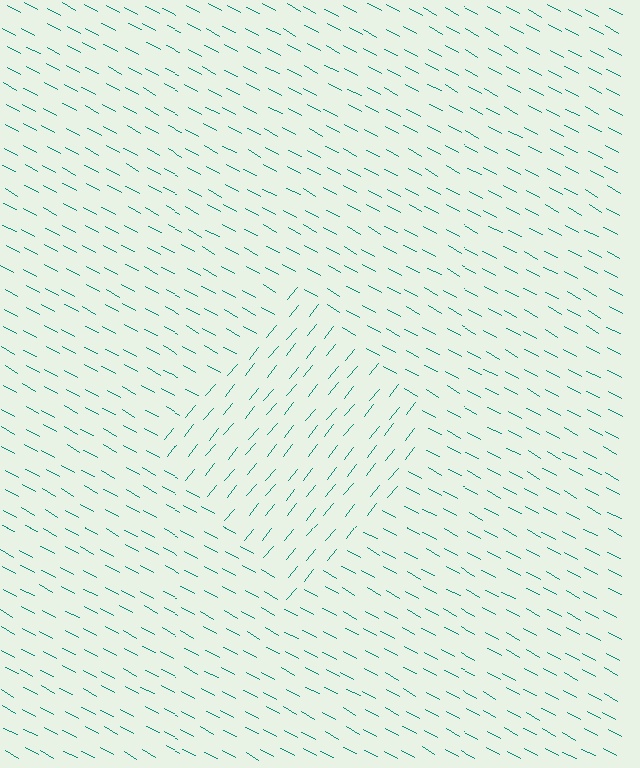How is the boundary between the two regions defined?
The boundary is defined purely by a change in line orientation (approximately 79 degrees difference). All lines are the same color and thickness.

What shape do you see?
I see a diamond.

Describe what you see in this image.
The image is filled with small teal line segments. A diamond region in the image has lines oriented differently from the surrounding lines, creating a visible texture boundary.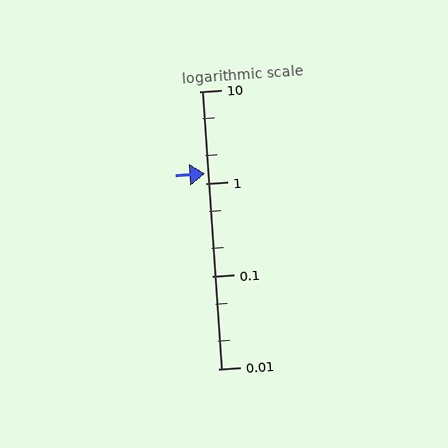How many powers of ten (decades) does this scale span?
The scale spans 3 decades, from 0.01 to 10.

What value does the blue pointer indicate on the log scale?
The pointer indicates approximately 1.3.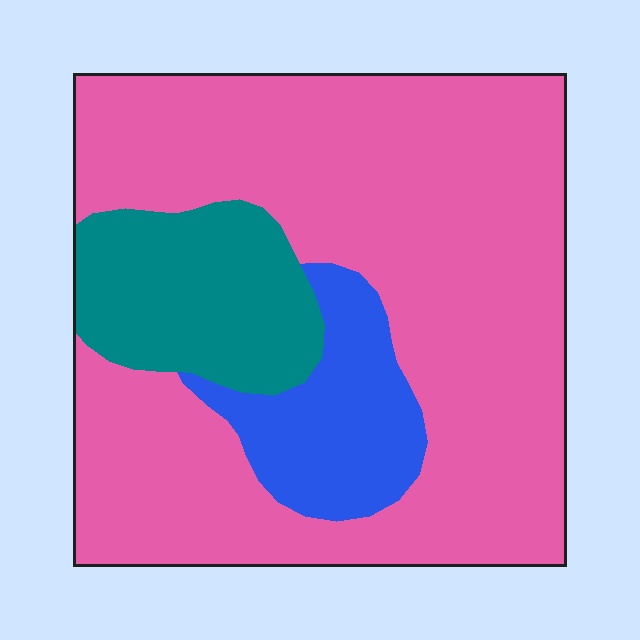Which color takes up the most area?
Pink, at roughly 70%.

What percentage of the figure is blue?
Blue covers roughly 15% of the figure.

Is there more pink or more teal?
Pink.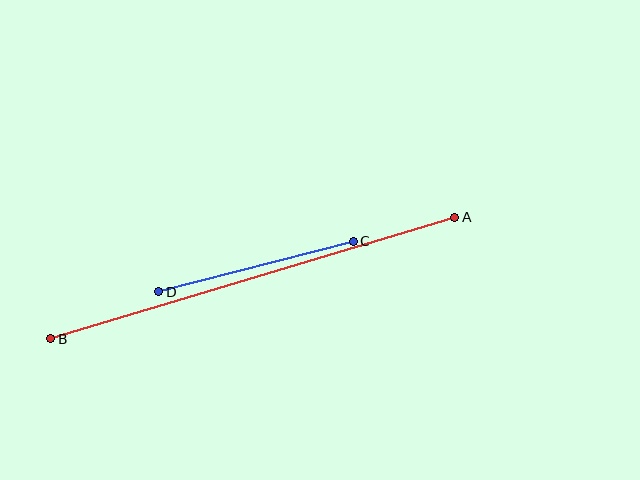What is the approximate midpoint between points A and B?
The midpoint is at approximately (253, 278) pixels.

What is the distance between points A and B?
The distance is approximately 422 pixels.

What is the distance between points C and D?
The distance is approximately 201 pixels.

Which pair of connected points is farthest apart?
Points A and B are farthest apart.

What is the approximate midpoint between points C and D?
The midpoint is at approximately (256, 267) pixels.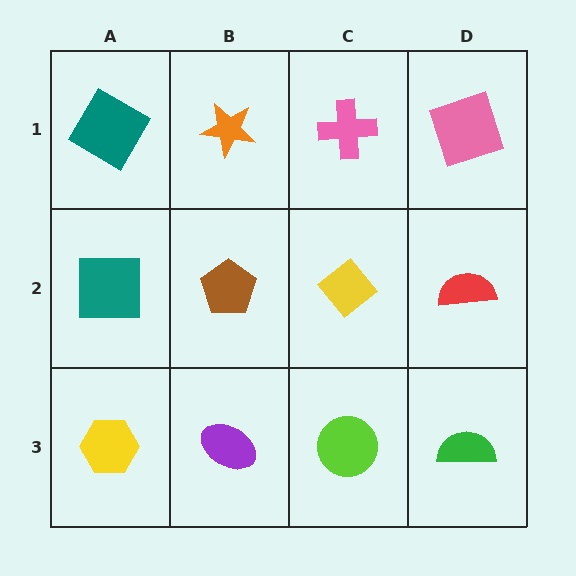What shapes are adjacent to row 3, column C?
A yellow diamond (row 2, column C), a purple ellipse (row 3, column B), a green semicircle (row 3, column D).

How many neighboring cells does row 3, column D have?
2.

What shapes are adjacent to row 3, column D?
A red semicircle (row 2, column D), a lime circle (row 3, column C).